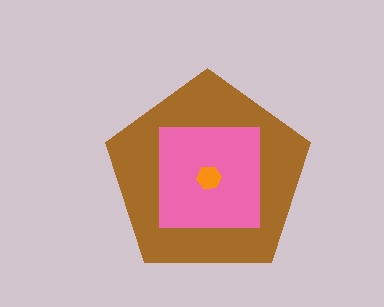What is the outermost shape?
The brown pentagon.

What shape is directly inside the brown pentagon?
The pink square.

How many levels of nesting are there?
3.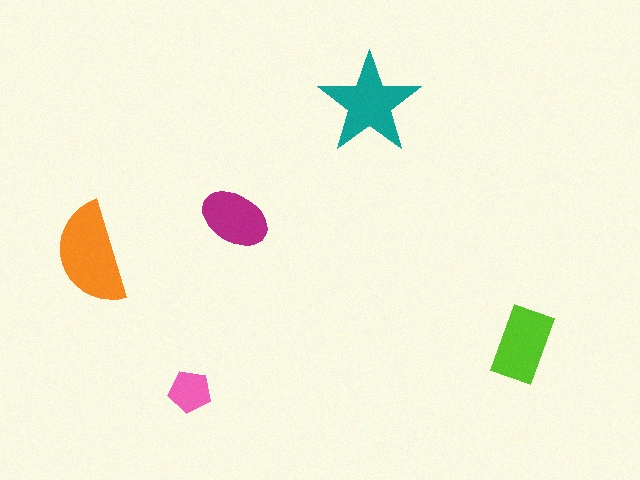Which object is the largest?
The orange semicircle.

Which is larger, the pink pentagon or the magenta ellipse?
The magenta ellipse.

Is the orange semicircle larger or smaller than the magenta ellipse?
Larger.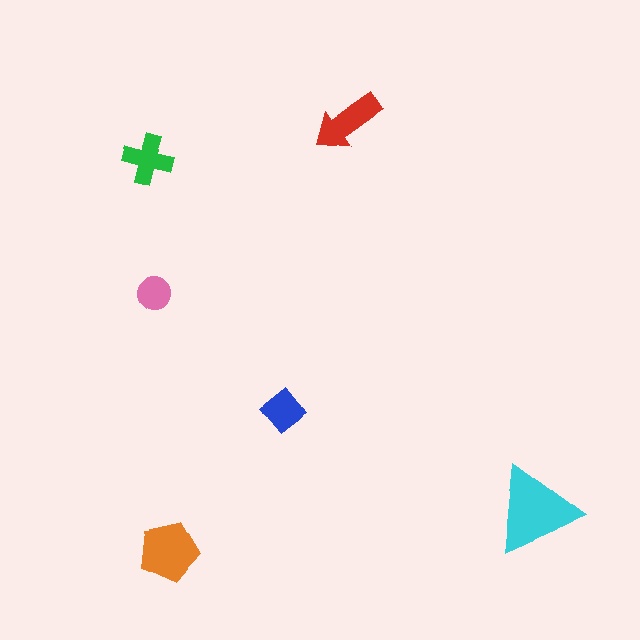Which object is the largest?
The cyan triangle.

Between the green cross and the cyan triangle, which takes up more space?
The cyan triangle.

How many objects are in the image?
There are 6 objects in the image.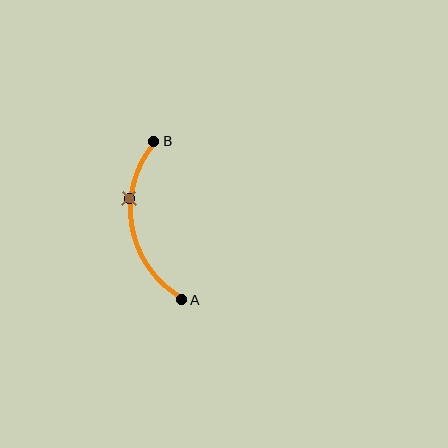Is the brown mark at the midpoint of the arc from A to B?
No. The brown mark lies on the arc but is closer to endpoint B. The arc midpoint would be at the point on the curve equidistant along the arc from both A and B.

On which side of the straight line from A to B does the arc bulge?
The arc bulges to the left of the straight line connecting A and B.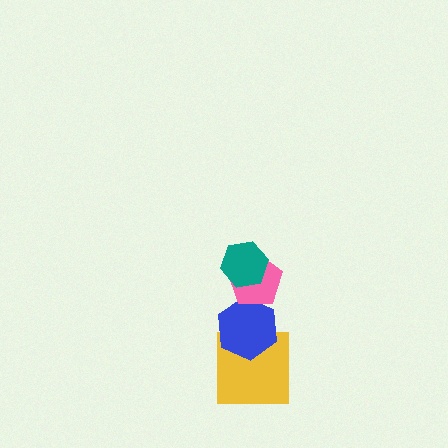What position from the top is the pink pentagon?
The pink pentagon is 2nd from the top.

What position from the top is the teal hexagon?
The teal hexagon is 1st from the top.